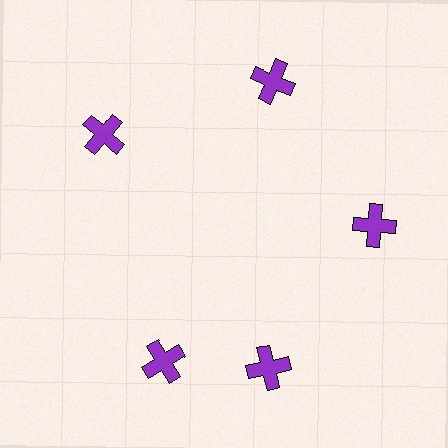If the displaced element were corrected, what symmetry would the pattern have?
It would have 5-fold rotational symmetry — the pattern would map onto itself every 72 degrees.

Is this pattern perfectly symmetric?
No. The 5 purple crosses are arranged in a ring, but one element near the 8 o'clock position is rotated out of alignment along the ring, breaking the 5-fold rotational symmetry.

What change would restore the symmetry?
The symmetry would be restored by rotating it back into even spacing with its neighbors so that all 5 crosses sit at equal angles and equal distance from the center.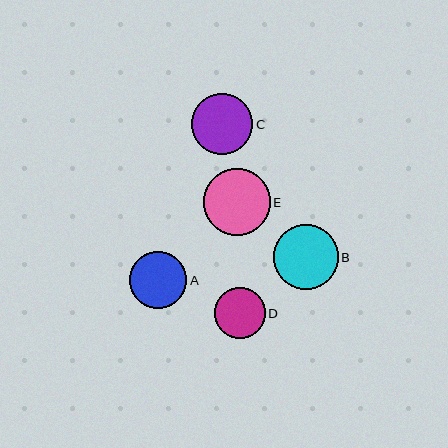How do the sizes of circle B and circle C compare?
Circle B and circle C are approximately the same size.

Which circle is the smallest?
Circle D is the smallest with a size of approximately 51 pixels.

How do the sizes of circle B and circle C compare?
Circle B and circle C are approximately the same size.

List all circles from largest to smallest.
From largest to smallest: E, B, C, A, D.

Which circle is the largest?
Circle E is the largest with a size of approximately 67 pixels.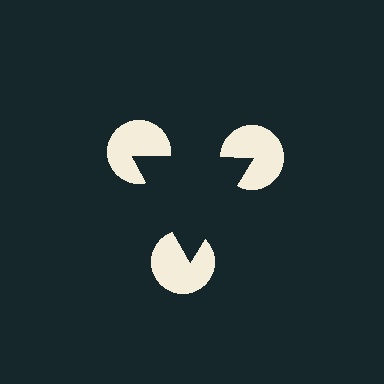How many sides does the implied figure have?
3 sides.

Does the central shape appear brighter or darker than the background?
It typically appears slightly darker than the background, even though no actual brightness change is drawn.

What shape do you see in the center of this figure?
An illusory triangle — its edges are inferred from the aligned wedge cuts in the pac-man discs, not physically drawn.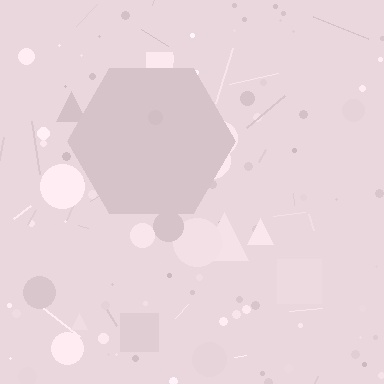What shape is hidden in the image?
A hexagon is hidden in the image.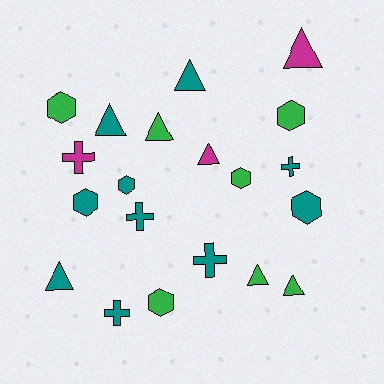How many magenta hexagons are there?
There are no magenta hexagons.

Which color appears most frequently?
Teal, with 10 objects.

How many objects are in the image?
There are 20 objects.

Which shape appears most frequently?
Triangle, with 8 objects.